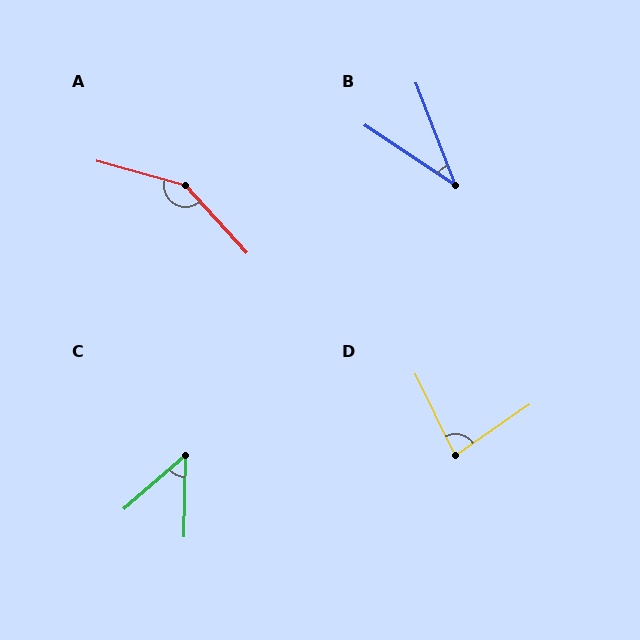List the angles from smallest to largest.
B (35°), C (48°), D (82°), A (148°).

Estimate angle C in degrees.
Approximately 48 degrees.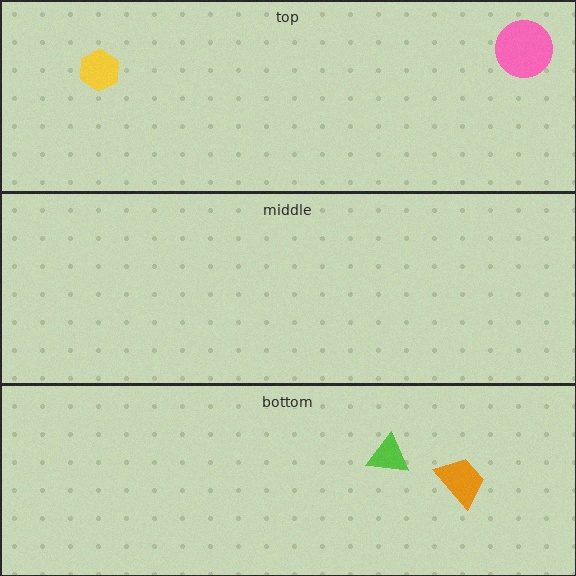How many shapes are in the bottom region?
2.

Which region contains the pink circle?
The top region.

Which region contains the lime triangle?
The bottom region.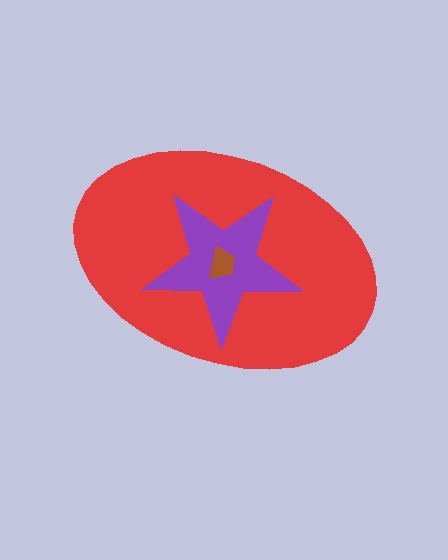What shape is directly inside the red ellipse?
The purple star.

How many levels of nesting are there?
3.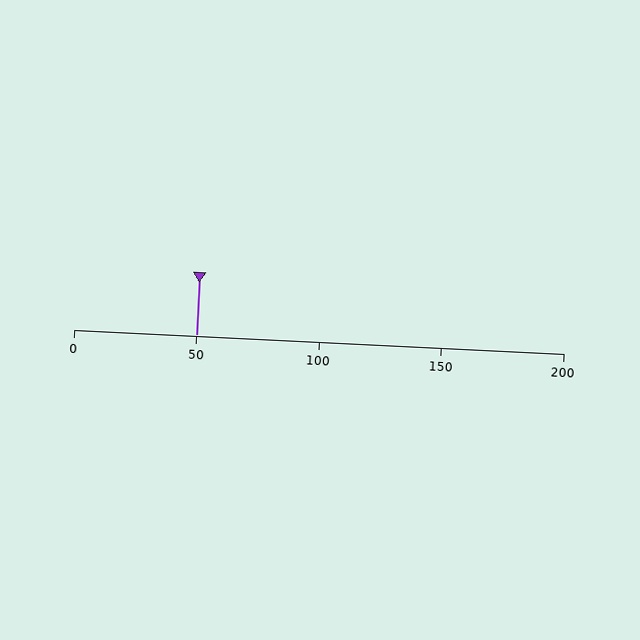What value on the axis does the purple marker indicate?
The marker indicates approximately 50.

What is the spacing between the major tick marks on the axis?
The major ticks are spaced 50 apart.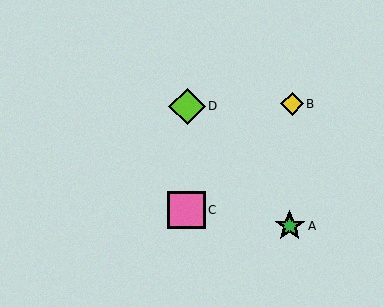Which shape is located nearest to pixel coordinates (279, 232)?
The green star (labeled A) at (290, 226) is nearest to that location.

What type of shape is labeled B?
Shape B is a yellow diamond.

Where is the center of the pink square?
The center of the pink square is at (187, 210).